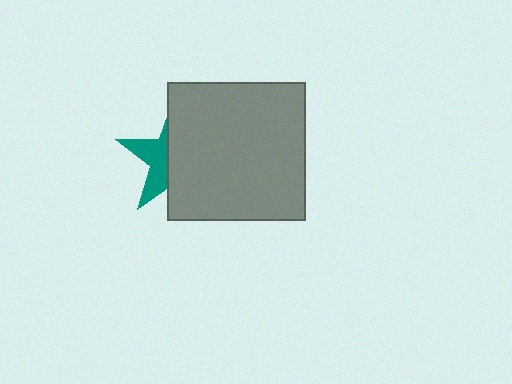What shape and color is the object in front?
The object in front is a gray square.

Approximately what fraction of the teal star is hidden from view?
Roughly 62% of the teal star is hidden behind the gray square.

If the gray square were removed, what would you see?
You would see the complete teal star.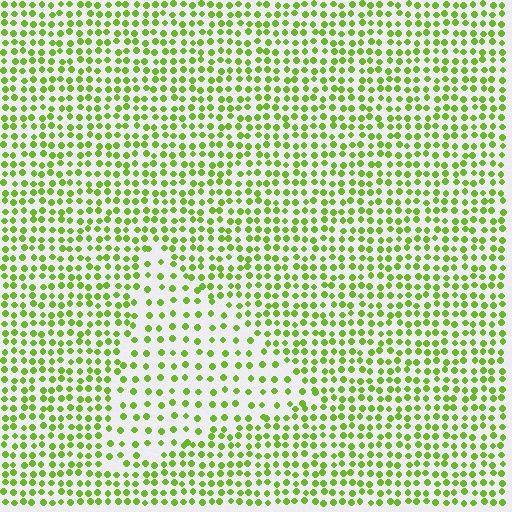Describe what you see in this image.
The image contains small lime elements arranged at two different densities. A triangle-shaped region is visible where the elements are less densely packed than the surrounding area.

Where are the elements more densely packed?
The elements are more densely packed outside the triangle boundary.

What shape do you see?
I see a triangle.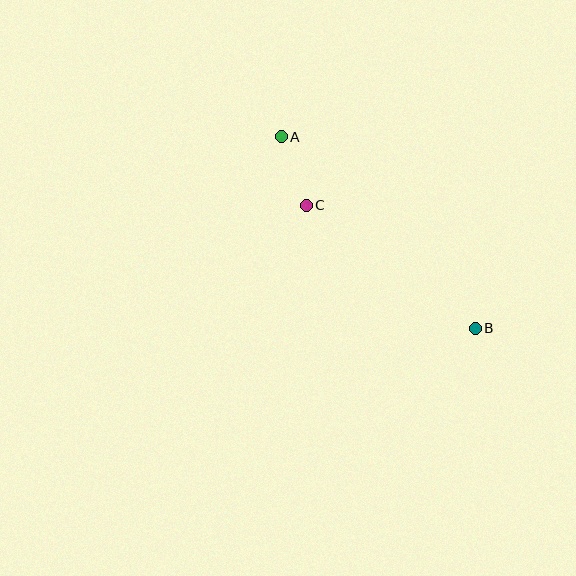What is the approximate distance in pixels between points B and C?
The distance between B and C is approximately 209 pixels.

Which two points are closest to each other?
Points A and C are closest to each other.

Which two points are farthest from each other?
Points A and B are farthest from each other.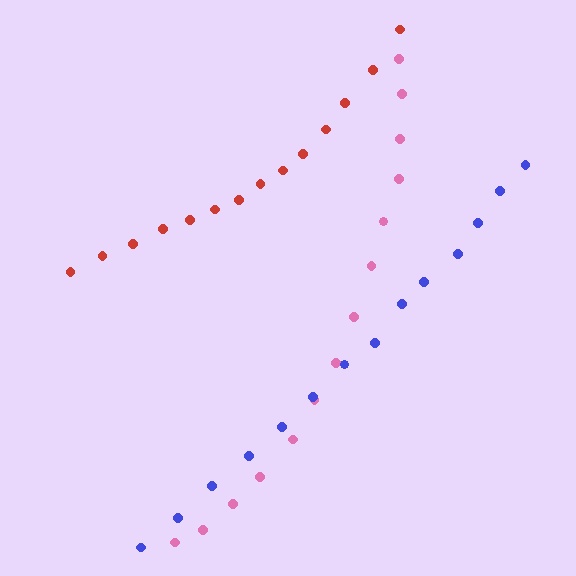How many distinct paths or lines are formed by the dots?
There are 3 distinct paths.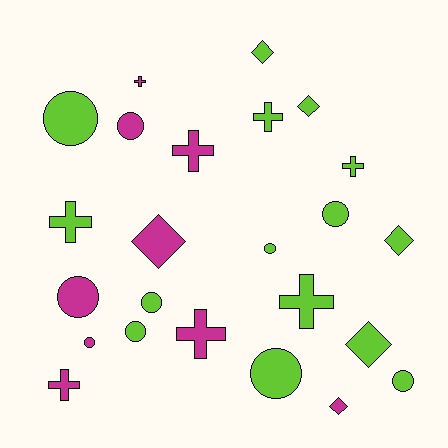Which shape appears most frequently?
Circle, with 10 objects.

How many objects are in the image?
There are 24 objects.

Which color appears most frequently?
Lime, with 15 objects.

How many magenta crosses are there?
There are 4 magenta crosses.